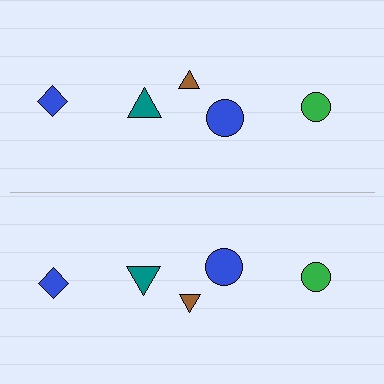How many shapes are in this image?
There are 10 shapes in this image.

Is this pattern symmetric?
Yes, this pattern has bilateral (reflection) symmetry.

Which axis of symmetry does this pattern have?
The pattern has a horizontal axis of symmetry running through the center of the image.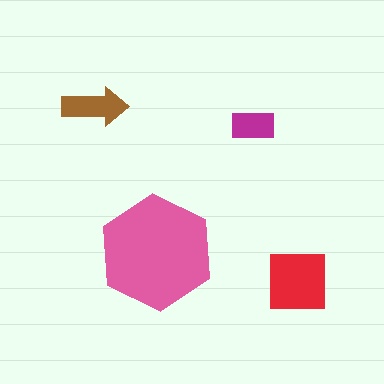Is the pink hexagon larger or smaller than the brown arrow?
Larger.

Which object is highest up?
The brown arrow is topmost.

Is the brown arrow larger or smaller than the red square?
Smaller.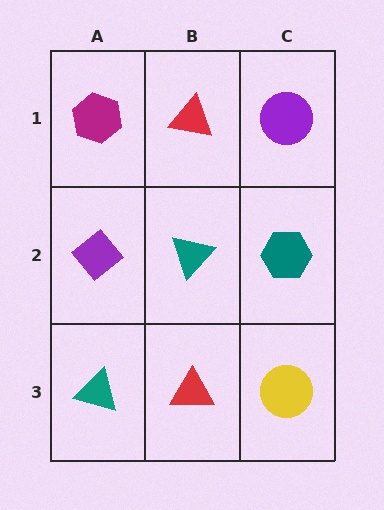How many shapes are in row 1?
3 shapes.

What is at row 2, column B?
A teal triangle.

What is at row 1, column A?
A magenta hexagon.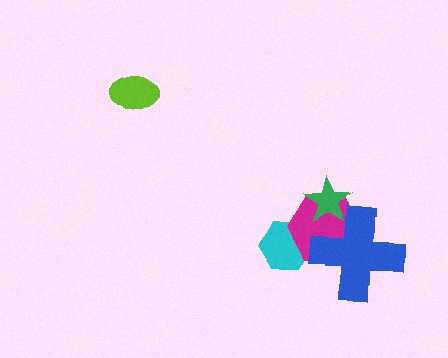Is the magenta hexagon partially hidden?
Yes, it is partially covered by another shape.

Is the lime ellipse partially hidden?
No, no other shape covers it.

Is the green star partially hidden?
Yes, it is partially covered by another shape.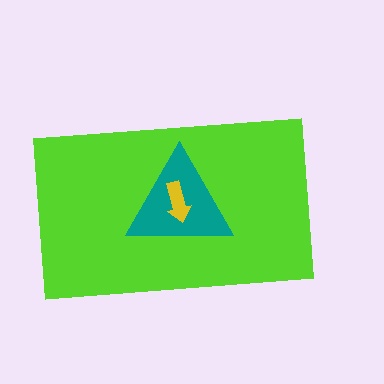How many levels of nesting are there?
3.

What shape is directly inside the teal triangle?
The yellow arrow.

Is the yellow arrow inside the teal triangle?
Yes.